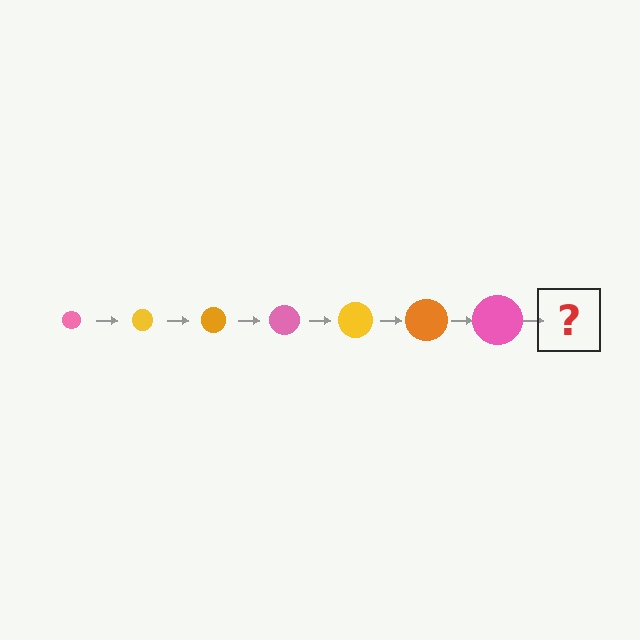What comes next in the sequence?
The next element should be a yellow circle, larger than the previous one.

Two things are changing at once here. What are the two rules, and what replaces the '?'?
The two rules are that the circle grows larger each step and the color cycles through pink, yellow, and orange. The '?' should be a yellow circle, larger than the previous one.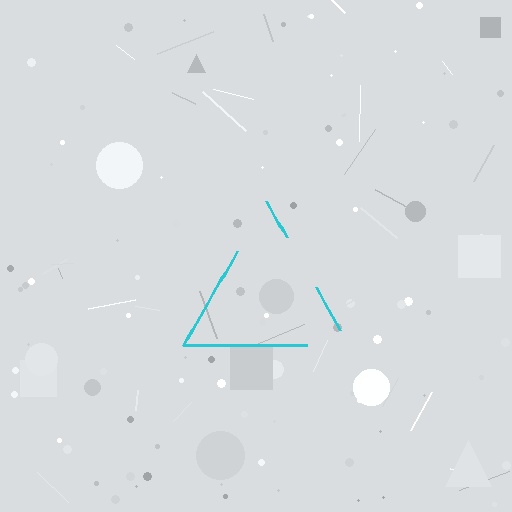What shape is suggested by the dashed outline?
The dashed outline suggests a triangle.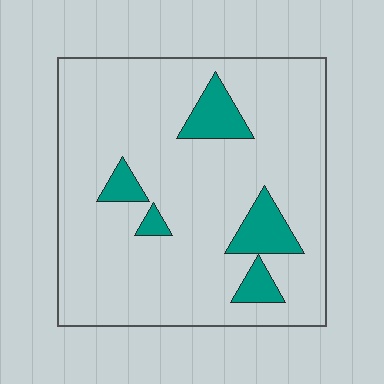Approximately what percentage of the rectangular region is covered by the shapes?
Approximately 10%.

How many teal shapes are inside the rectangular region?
5.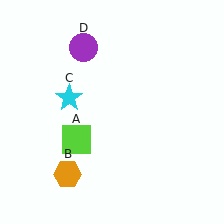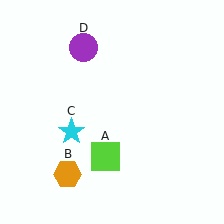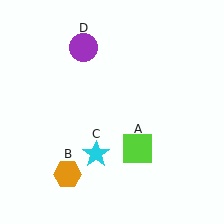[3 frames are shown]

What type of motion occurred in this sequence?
The lime square (object A), cyan star (object C) rotated counterclockwise around the center of the scene.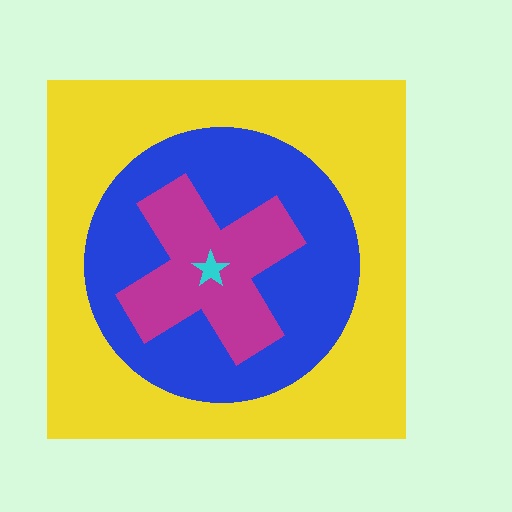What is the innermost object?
The cyan star.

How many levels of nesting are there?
4.